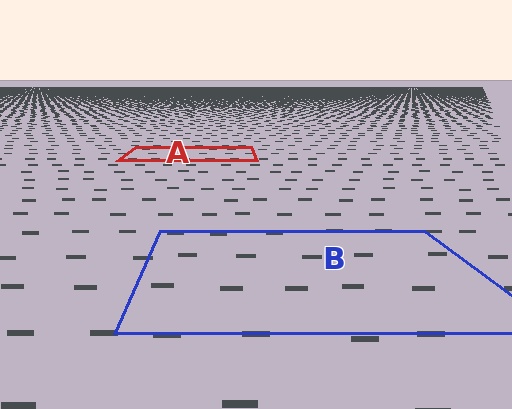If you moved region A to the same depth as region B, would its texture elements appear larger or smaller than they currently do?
They would appear larger. At a closer depth, the same texture elements are projected at a bigger on-screen size.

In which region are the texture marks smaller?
The texture marks are smaller in region A, because it is farther away.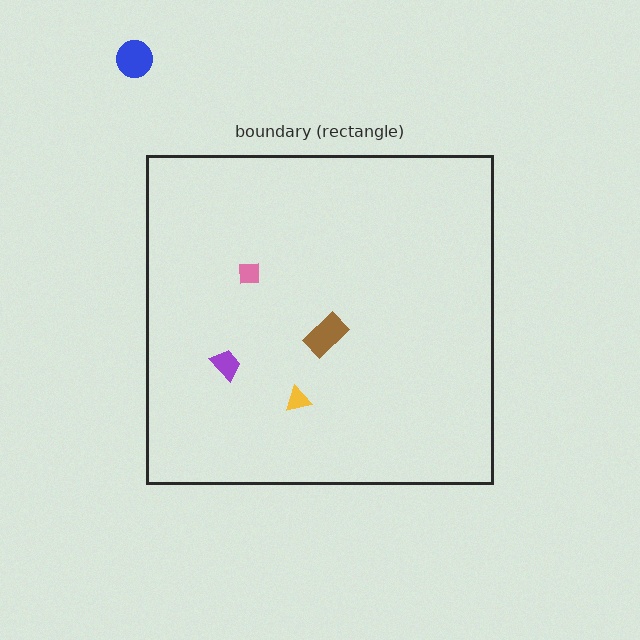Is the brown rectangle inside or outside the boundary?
Inside.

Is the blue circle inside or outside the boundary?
Outside.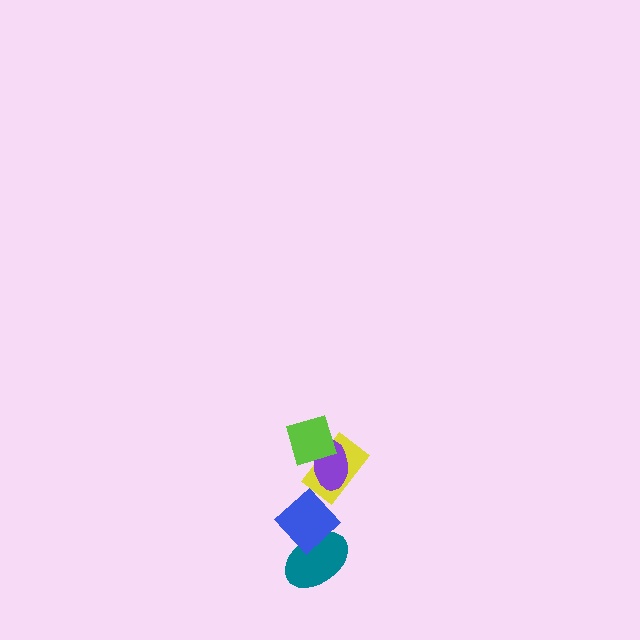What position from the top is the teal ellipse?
The teal ellipse is 5th from the top.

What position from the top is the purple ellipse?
The purple ellipse is 2nd from the top.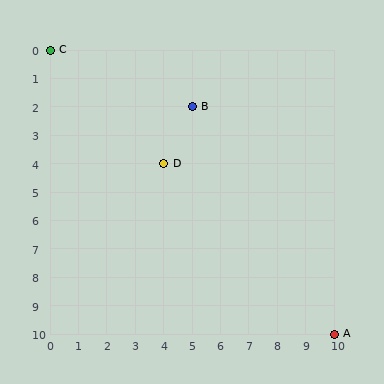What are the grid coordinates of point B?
Point B is at grid coordinates (5, 2).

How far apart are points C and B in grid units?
Points C and B are 5 columns and 2 rows apart (about 5.4 grid units diagonally).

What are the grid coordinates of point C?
Point C is at grid coordinates (0, 0).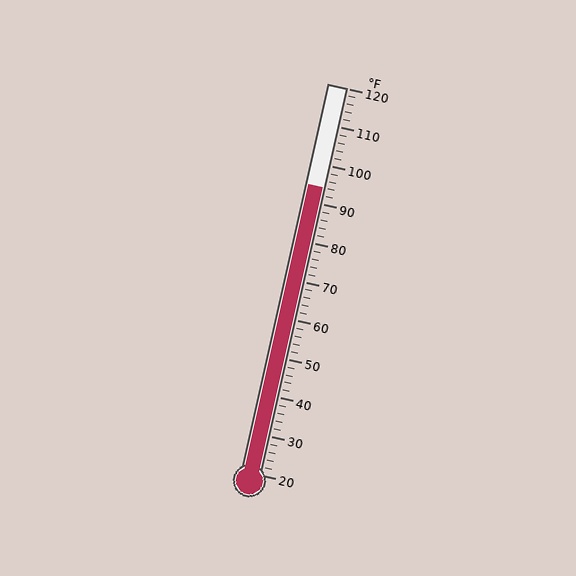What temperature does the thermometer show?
The thermometer shows approximately 94°F.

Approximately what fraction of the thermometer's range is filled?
The thermometer is filled to approximately 75% of its range.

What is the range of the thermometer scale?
The thermometer scale ranges from 20°F to 120°F.